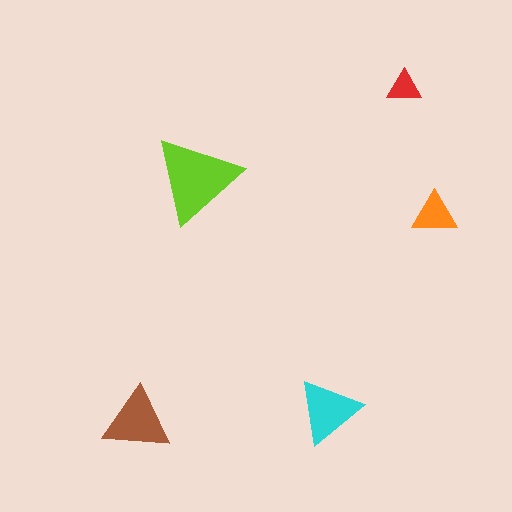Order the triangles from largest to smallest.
the lime one, the brown one, the cyan one, the orange one, the red one.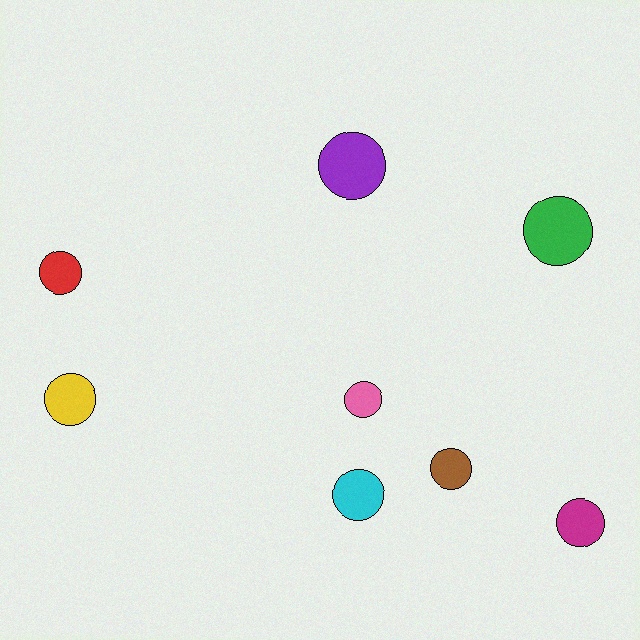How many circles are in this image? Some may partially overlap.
There are 8 circles.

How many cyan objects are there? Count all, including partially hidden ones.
There is 1 cyan object.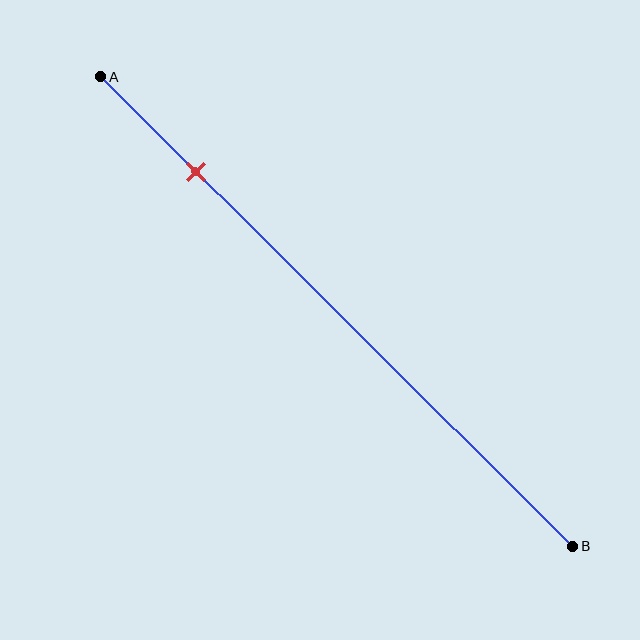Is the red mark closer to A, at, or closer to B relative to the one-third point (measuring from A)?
The red mark is closer to point A than the one-third point of segment AB.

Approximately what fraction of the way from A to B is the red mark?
The red mark is approximately 20% of the way from A to B.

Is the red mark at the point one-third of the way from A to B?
No, the mark is at about 20% from A, not at the 33% one-third point.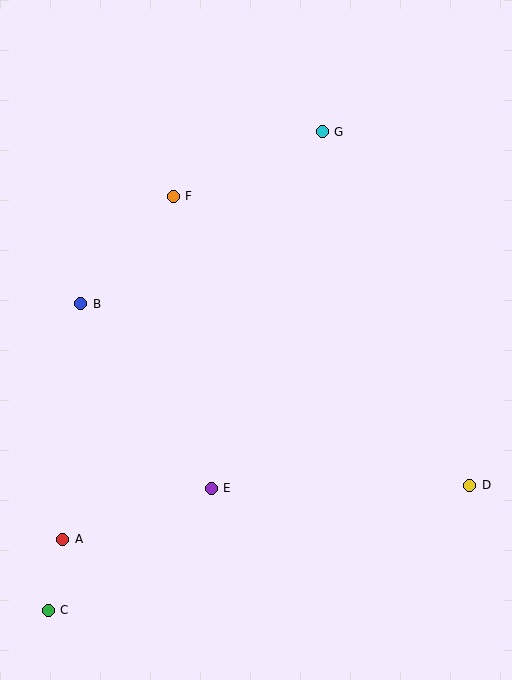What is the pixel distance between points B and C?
The distance between B and C is 308 pixels.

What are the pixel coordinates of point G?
Point G is at (322, 132).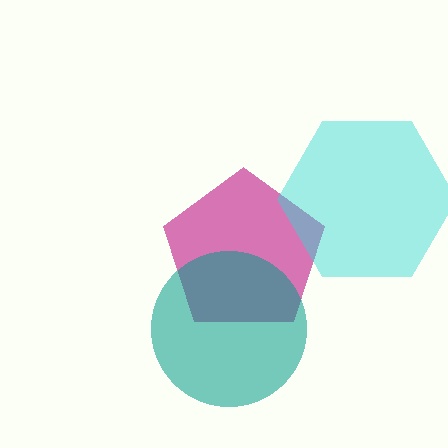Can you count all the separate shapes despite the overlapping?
Yes, there are 3 separate shapes.